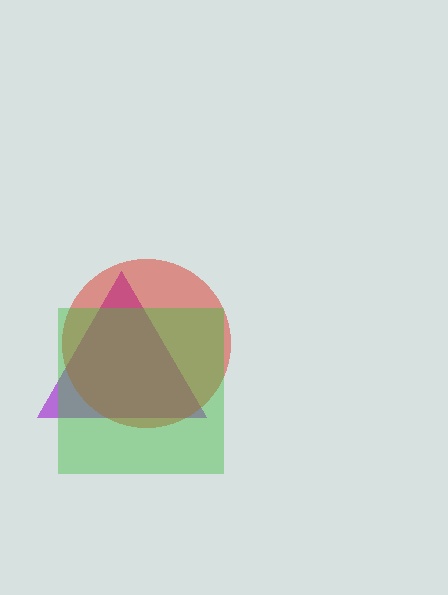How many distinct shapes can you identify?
There are 3 distinct shapes: a purple triangle, a red circle, a green square.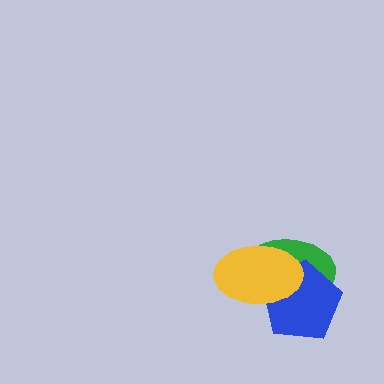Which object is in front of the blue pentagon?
The yellow ellipse is in front of the blue pentagon.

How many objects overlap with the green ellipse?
2 objects overlap with the green ellipse.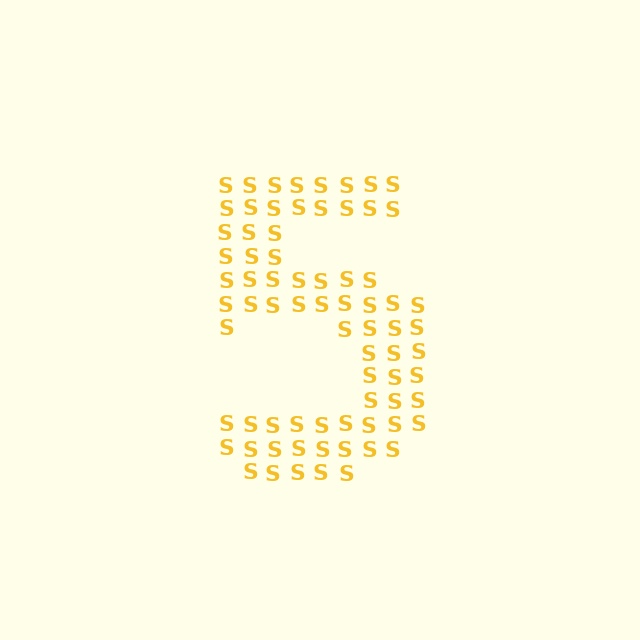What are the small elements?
The small elements are letter S's.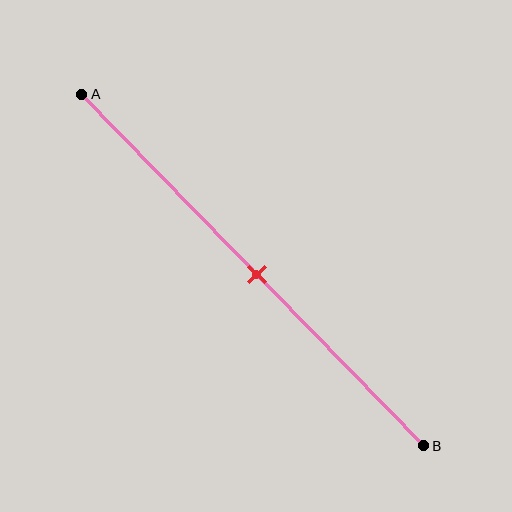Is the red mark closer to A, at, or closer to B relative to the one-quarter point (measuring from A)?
The red mark is closer to point B than the one-quarter point of segment AB.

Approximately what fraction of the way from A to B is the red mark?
The red mark is approximately 50% of the way from A to B.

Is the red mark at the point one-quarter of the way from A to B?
No, the mark is at about 50% from A, not at the 25% one-quarter point.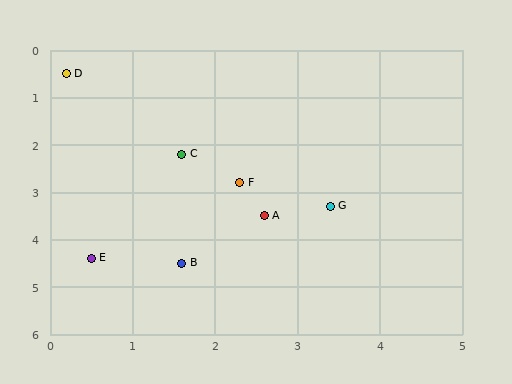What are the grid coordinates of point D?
Point D is at approximately (0.2, 0.5).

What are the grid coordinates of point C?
Point C is at approximately (1.6, 2.2).